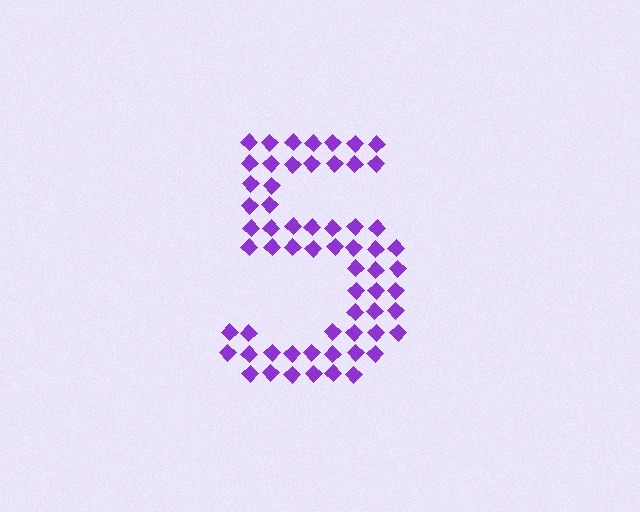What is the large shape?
The large shape is the digit 5.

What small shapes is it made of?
It is made of small diamonds.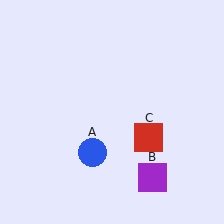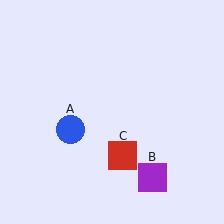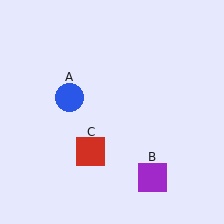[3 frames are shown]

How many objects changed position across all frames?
2 objects changed position: blue circle (object A), red square (object C).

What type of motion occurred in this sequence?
The blue circle (object A), red square (object C) rotated clockwise around the center of the scene.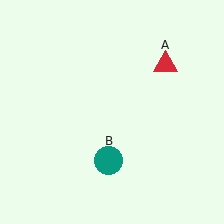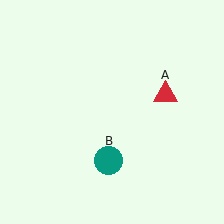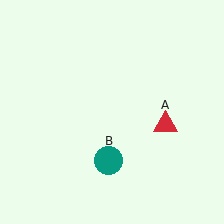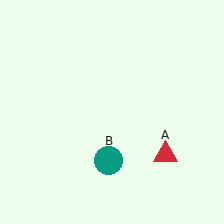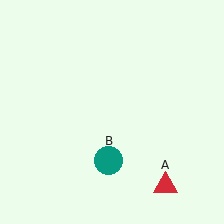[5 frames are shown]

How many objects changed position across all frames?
1 object changed position: red triangle (object A).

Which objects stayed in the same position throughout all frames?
Teal circle (object B) remained stationary.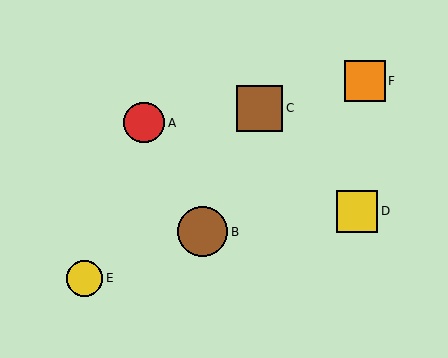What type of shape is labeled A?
Shape A is a red circle.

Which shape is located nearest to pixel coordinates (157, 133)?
The red circle (labeled A) at (144, 123) is nearest to that location.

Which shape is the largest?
The brown circle (labeled B) is the largest.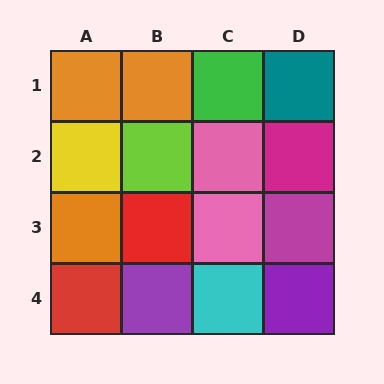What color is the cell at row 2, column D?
Magenta.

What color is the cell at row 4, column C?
Cyan.